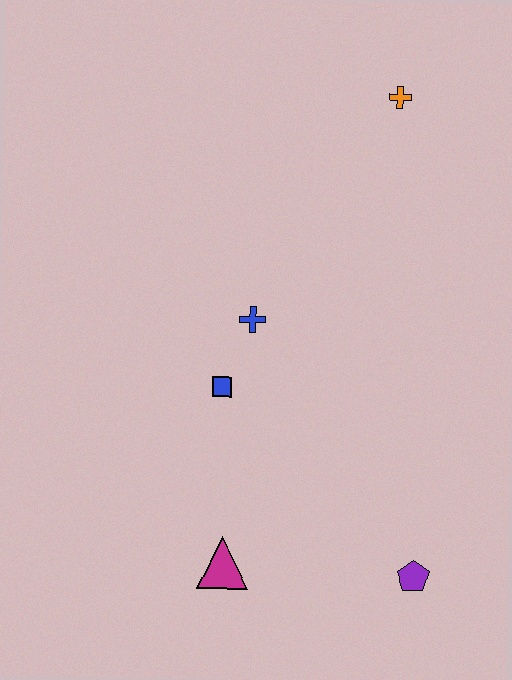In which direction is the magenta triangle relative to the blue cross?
The magenta triangle is below the blue cross.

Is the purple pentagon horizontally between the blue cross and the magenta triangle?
No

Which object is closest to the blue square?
The blue cross is closest to the blue square.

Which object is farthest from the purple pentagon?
The orange cross is farthest from the purple pentagon.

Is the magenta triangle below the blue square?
Yes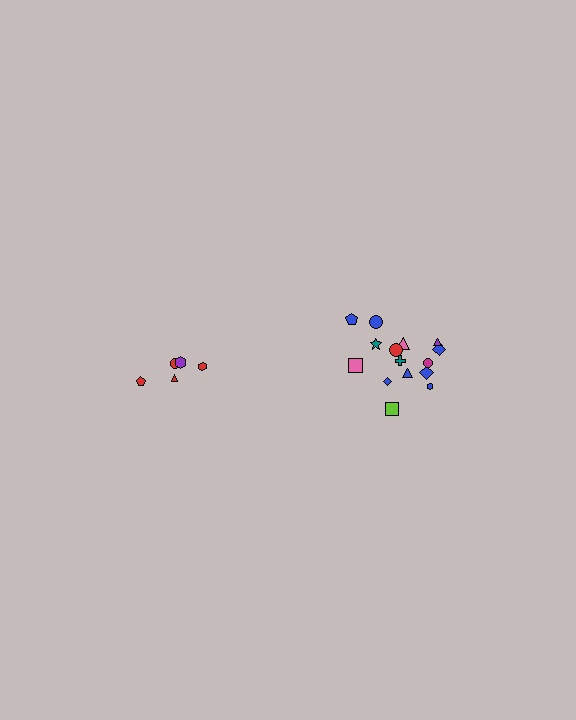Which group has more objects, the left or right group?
The right group.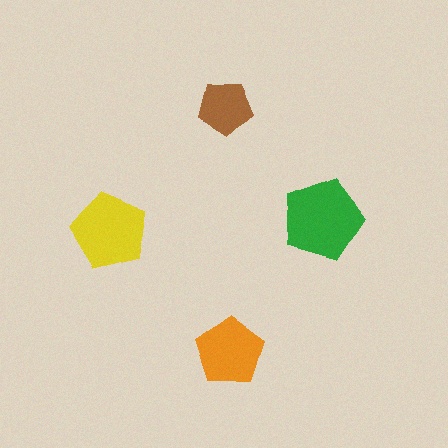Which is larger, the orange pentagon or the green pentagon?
The green one.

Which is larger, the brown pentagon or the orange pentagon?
The orange one.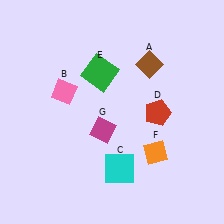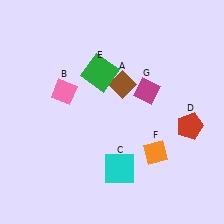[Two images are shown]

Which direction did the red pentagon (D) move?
The red pentagon (D) moved right.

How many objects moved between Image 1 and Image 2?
3 objects moved between the two images.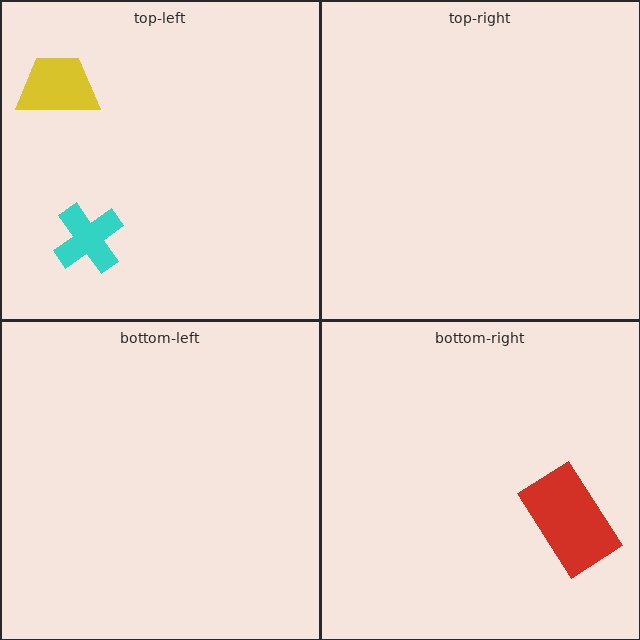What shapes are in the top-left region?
The yellow trapezoid, the cyan cross.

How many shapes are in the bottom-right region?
1.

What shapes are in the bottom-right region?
The red rectangle.